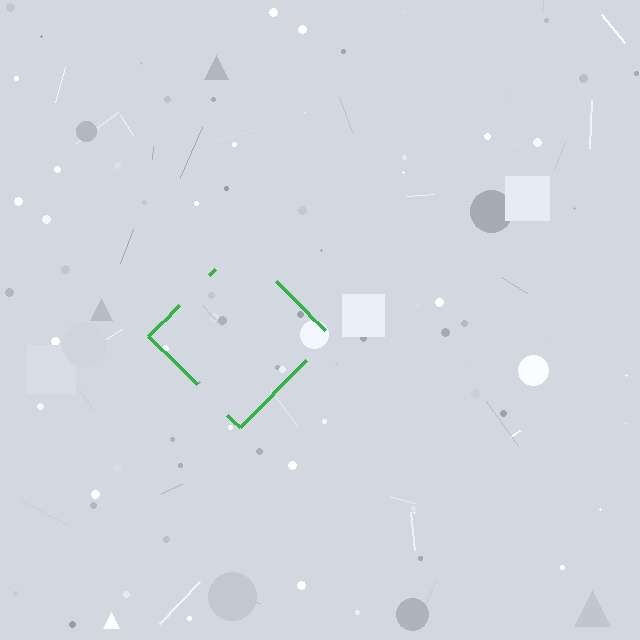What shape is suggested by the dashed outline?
The dashed outline suggests a diamond.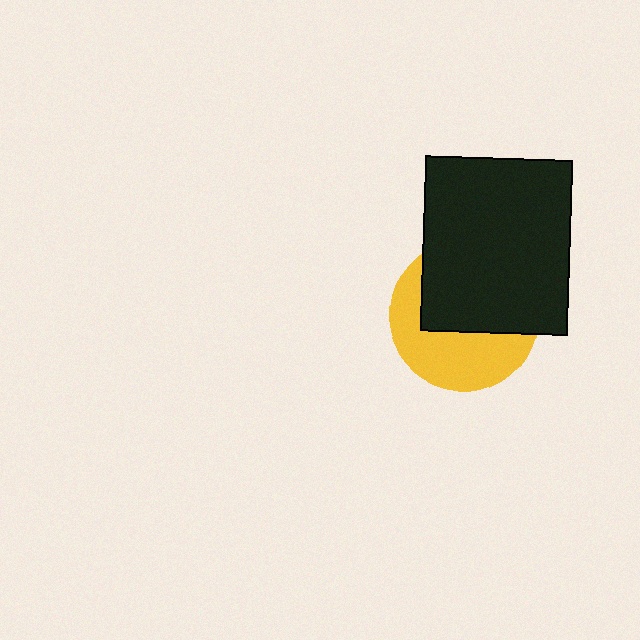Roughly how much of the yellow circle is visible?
About half of it is visible (roughly 46%).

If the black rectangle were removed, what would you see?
You would see the complete yellow circle.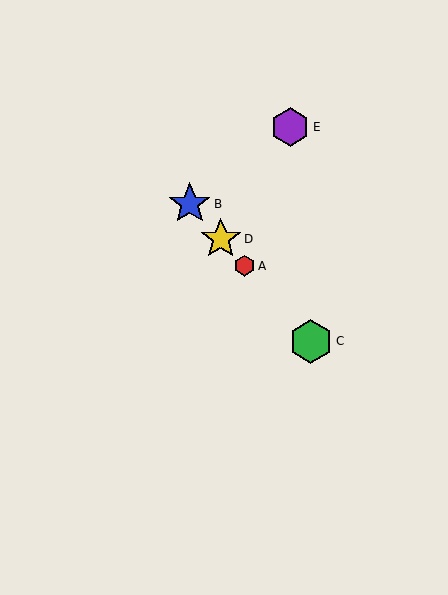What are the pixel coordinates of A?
Object A is at (244, 266).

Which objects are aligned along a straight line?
Objects A, B, C, D are aligned along a straight line.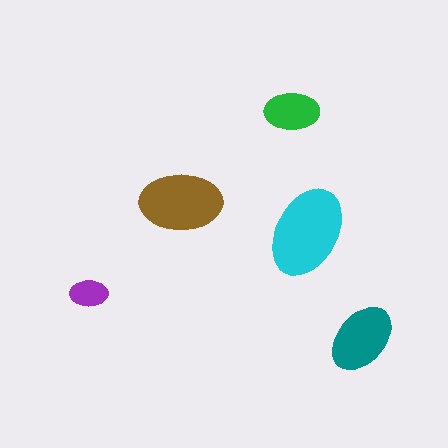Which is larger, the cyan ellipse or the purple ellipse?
The cyan one.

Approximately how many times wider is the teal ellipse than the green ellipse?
About 1.5 times wider.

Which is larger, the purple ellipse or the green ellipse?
The green one.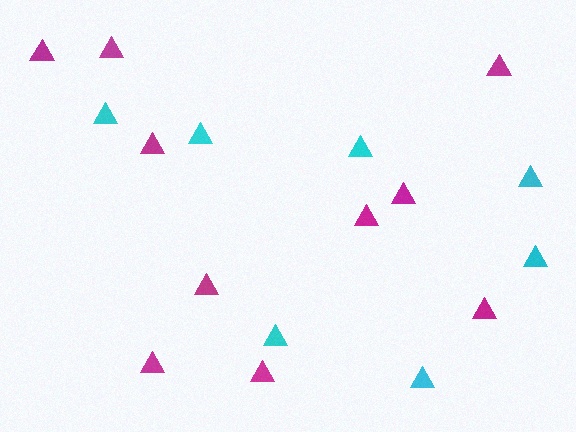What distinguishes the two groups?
There are 2 groups: one group of magenta triangles (10) and one group of cyan triangles (7).